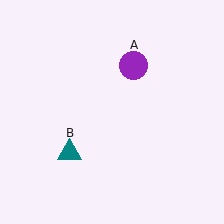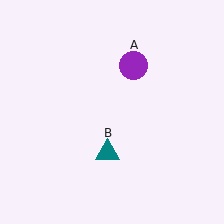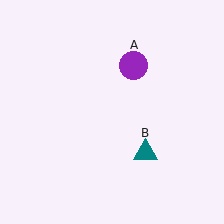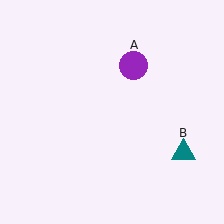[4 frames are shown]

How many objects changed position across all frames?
1 object changed position: teal triangle (object B).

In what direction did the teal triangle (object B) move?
The teal triangle (object B) moved right.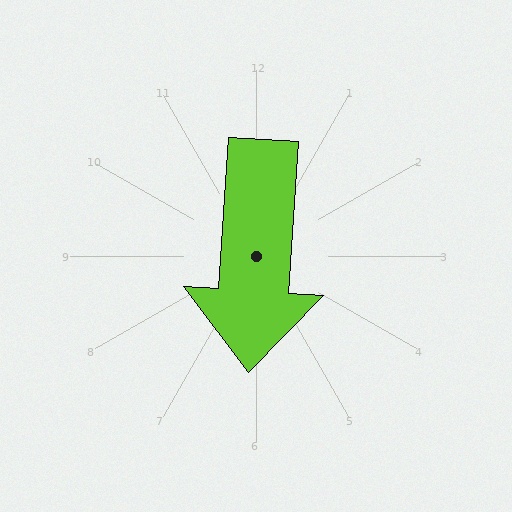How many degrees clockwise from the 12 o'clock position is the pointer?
Approximately 184 degrees.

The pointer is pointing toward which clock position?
Roughly 6 o'clock.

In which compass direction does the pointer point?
South.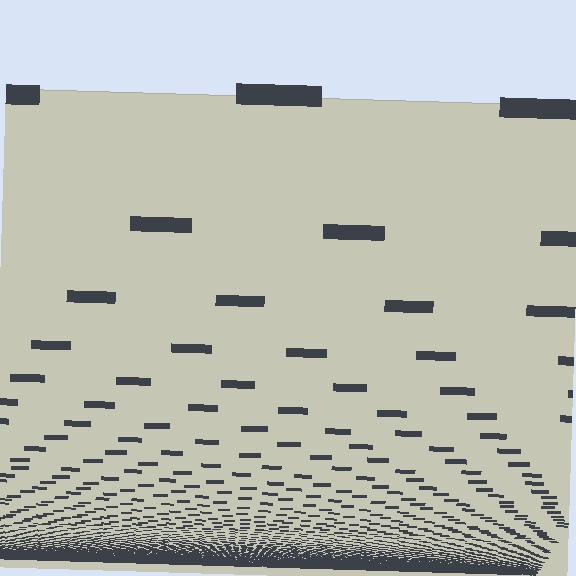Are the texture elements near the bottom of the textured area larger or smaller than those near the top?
Smaller. The gradient is inverted — elements near the bottom are smaller and denser.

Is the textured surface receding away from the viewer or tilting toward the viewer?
The surface appears to tilt toward the viewer. Texture elements get larger and sparser toward the top.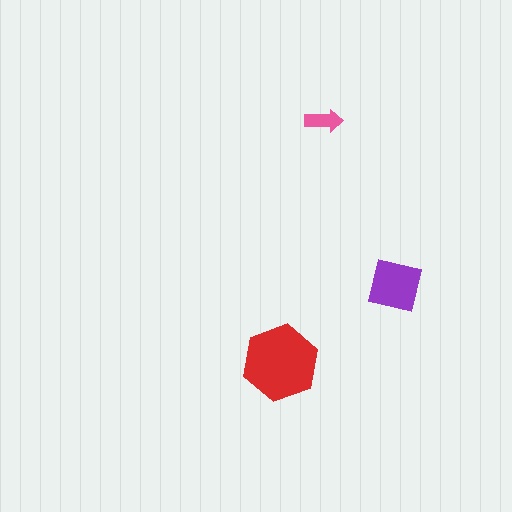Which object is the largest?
The red hexagon.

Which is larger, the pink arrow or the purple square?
The purple square.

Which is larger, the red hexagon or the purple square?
The red hexagon.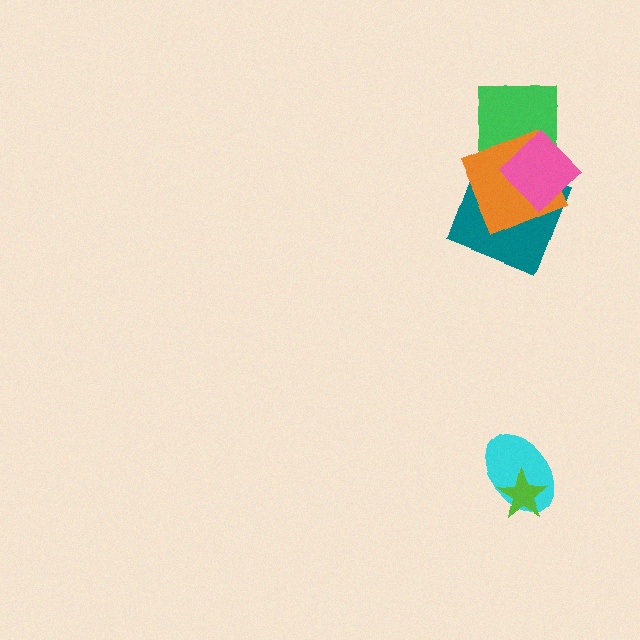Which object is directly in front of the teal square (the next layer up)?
The orange square is directly in front of the teal square.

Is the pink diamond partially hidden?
No, no other shape covers it.